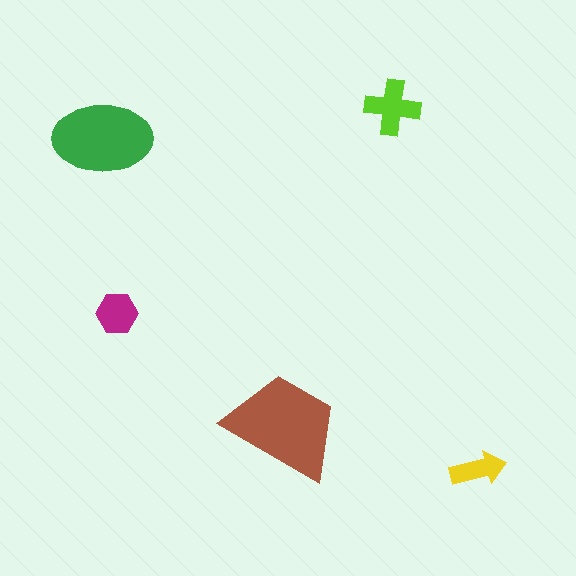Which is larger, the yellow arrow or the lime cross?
The lime cross.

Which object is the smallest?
The yellow arrow.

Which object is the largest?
The brown trapezoid.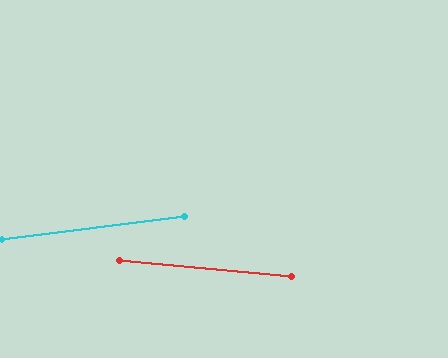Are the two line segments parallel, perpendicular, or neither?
Neither parallel nor perpendicular — they differ by about 12°.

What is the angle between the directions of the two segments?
Approximately 12 degrees.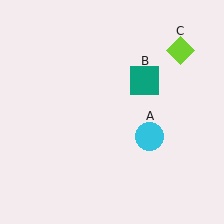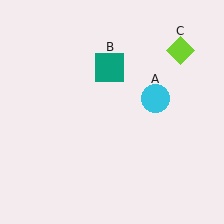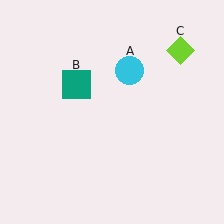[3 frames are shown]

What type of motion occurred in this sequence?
The cyan circle (object A), teal square (object B) rotated counterclockwise around the center of the scene.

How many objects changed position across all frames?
2 objects changed position: cyan circle (object A), teal square (object B).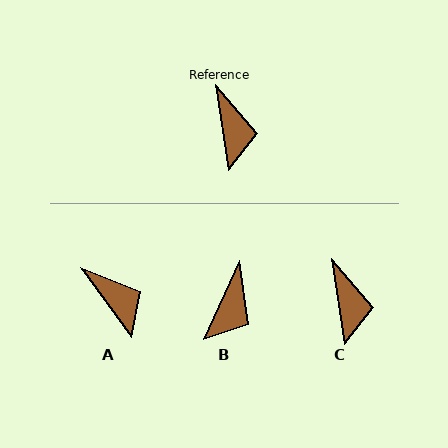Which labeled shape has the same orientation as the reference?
C.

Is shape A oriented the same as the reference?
No, it is off by about 27 degrees.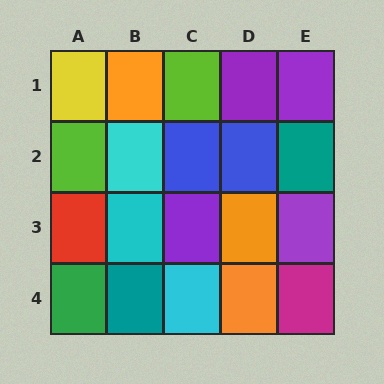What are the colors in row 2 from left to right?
Lime, cyan, blue, blue, teal.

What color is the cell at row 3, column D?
Orange.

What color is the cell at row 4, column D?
Orange.